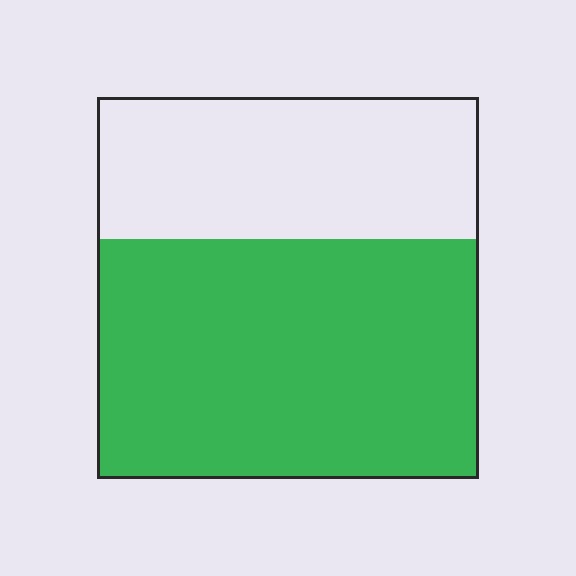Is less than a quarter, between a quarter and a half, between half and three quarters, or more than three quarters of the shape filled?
Between half and three quarters.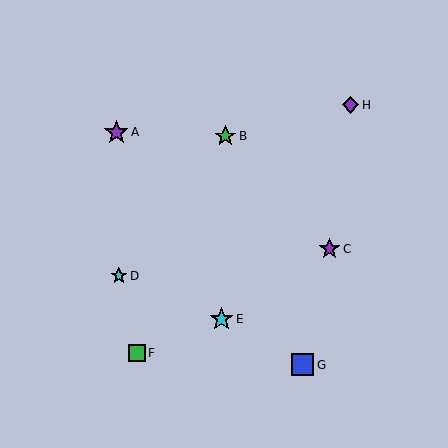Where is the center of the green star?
The center of the green star is at (225, 136).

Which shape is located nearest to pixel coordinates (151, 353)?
The green square (labeled F) at (137, 353) is nearest to that location.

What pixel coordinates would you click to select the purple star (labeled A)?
Click at (116, 132) to select the purple star A.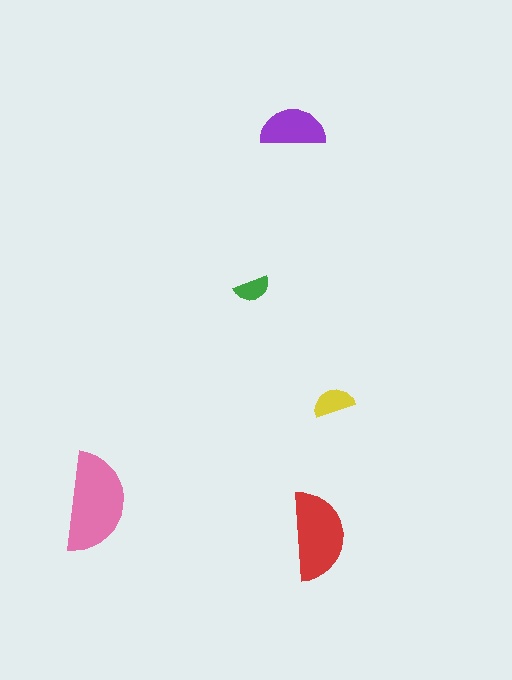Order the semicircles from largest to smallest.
the pink one, the red one, the purple one, the yellow one, the green one.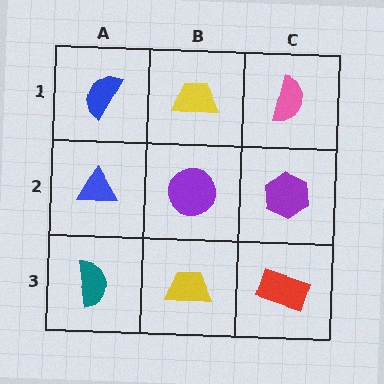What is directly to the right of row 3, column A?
A yellow trapezoid.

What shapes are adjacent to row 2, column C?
A pink semicircle (row 1, column C), a red rectangle (row 3, column C), a purple circle (row 2, column B).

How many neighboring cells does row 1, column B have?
3.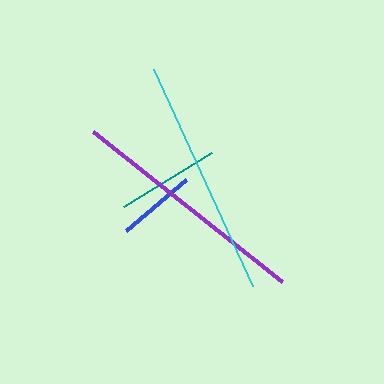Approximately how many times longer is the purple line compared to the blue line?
The purple line is approximately 3.1 times the length of the blue line.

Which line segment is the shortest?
The blue line is the shortest at approximately 79 pixels.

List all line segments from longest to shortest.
From longest to shortest: purple, cyan, teal, blue.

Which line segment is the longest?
The purple line is the longest at approximately 241 pixels.